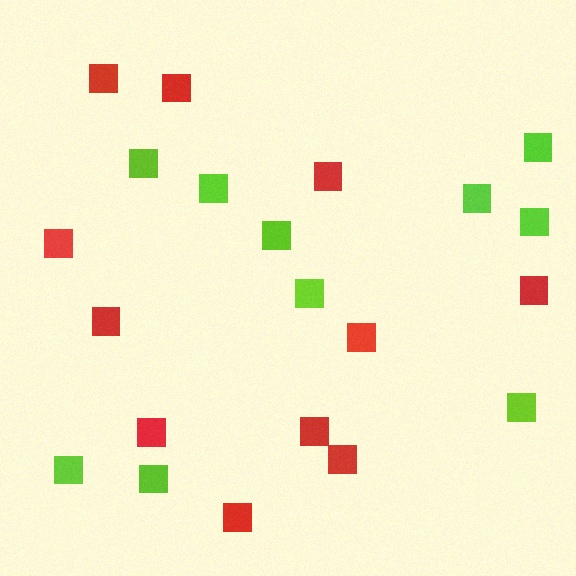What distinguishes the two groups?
There are 2 groups: one group of red squares (11) and one group of lime squares (10).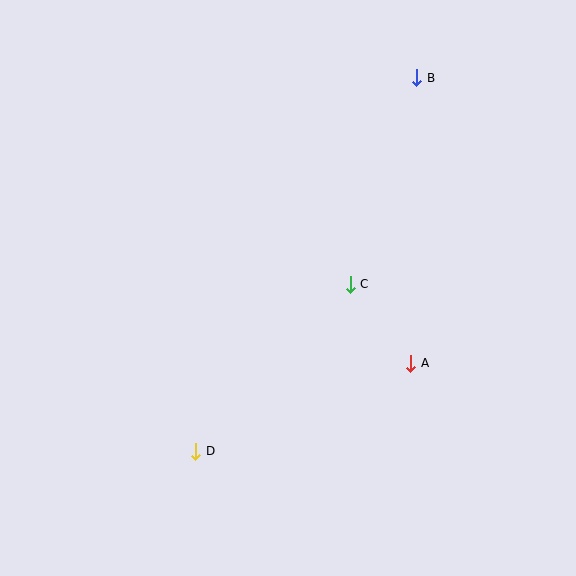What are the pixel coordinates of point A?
Point A is at (411, 363).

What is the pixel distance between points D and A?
The distance between D and A is 232 pixels.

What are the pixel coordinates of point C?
Point C is at (350, 284).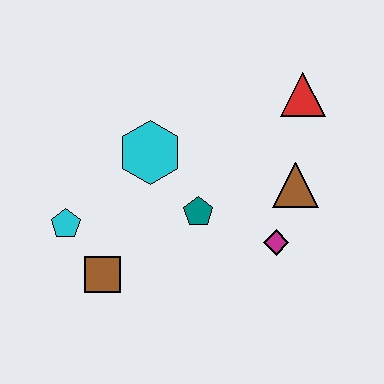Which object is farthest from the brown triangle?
The cyan pentagon is farthest from the brown triangle.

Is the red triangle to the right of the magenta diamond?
Yes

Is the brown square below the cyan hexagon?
Yes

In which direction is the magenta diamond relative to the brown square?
The magenta diamond is to the right of the brown square.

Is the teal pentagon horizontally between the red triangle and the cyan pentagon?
Yes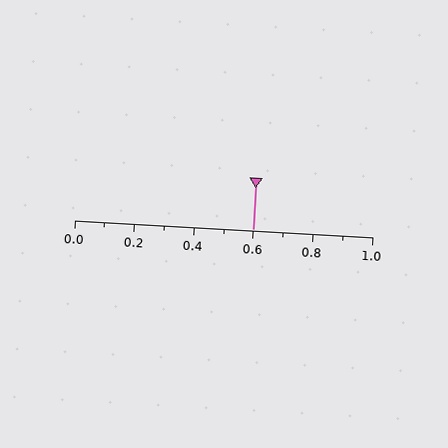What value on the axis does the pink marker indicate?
The marker indicates approximately 0.6.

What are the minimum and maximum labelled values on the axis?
The axis runs from 0.0 to 1.0.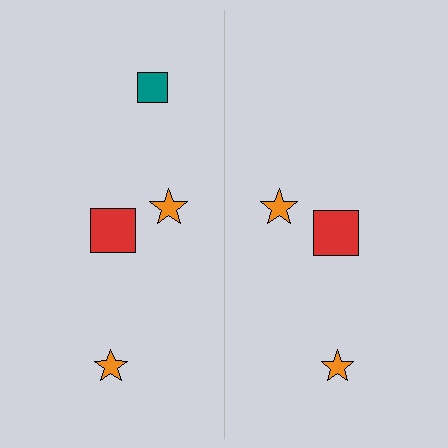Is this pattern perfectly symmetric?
No, the pattern is not perfectly symmetric. A teal square is missing from the right side.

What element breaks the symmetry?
A teal square is missing from the right side.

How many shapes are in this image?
There are 7 shapes in this image.